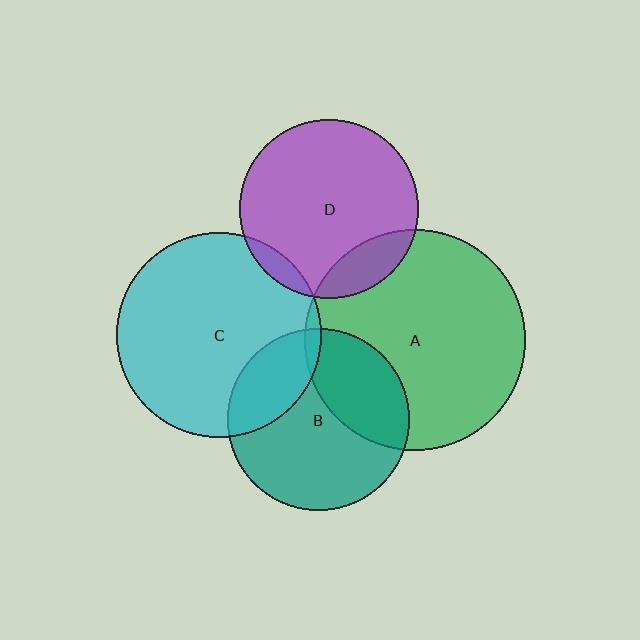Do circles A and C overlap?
Yes.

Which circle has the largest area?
Circle A (green).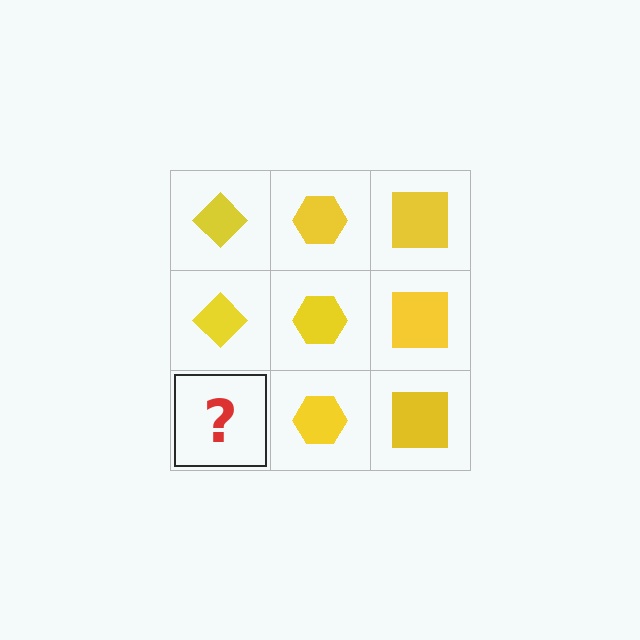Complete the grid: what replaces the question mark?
The question mark should be replaced with a yellow diamond.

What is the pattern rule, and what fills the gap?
The rule is that each column has a consistent shape. The gap should be filled with a yellow diamond.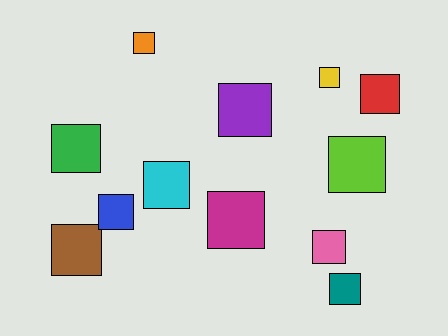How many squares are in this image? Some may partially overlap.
There are 12 squares.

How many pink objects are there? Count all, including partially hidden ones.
There is 1 pink object.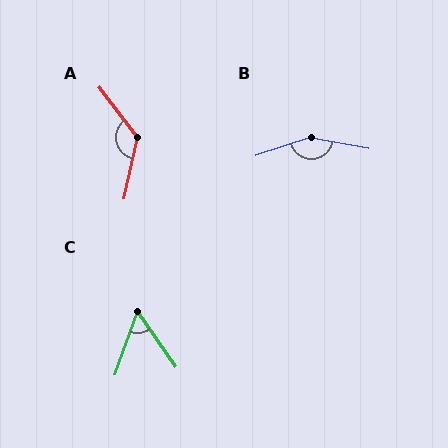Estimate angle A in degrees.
Approximately 130 degrees.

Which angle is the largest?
B, at approximately 151 degrees.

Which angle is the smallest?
C, at approximately 55 degrees.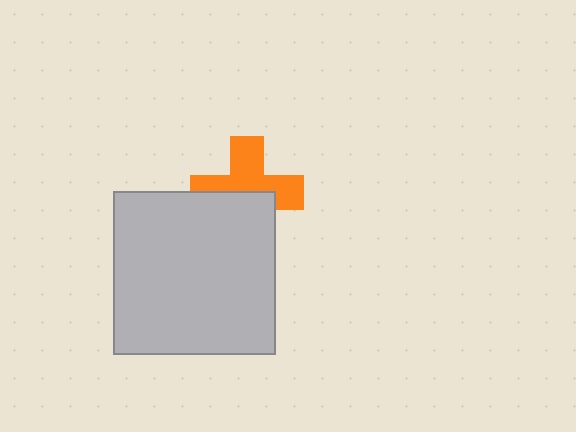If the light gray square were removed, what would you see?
You would see the complete orange cross.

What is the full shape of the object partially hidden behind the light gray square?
The partially hidden object is an orange cross.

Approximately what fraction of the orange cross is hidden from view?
Roughly 44% of the orange cross is hidden behind the light gray square.